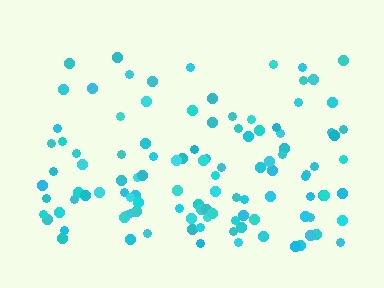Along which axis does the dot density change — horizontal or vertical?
Vertical.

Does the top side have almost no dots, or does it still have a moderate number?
Still a moderate number, just noticeably fewer than the bottom.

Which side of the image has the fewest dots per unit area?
The top.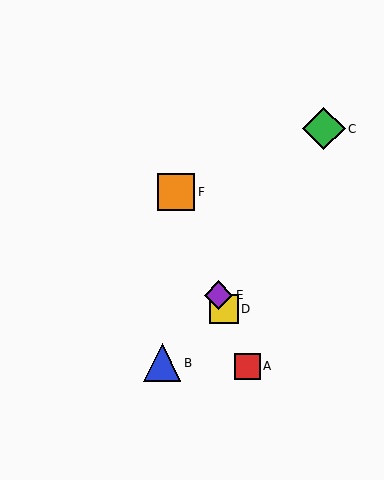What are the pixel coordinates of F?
Object F is at (176, 192).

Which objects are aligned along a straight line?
Objects A, D, E, F are aligned along a straight line.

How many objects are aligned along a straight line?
4 objects (A, D, E, F) are aligned along a straight line.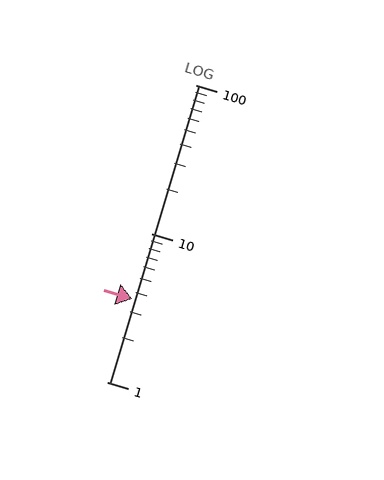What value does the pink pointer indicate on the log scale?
The pointer indicates approximately 3.6.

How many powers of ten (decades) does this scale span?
The scale spans 2 decades, from 1 to 100.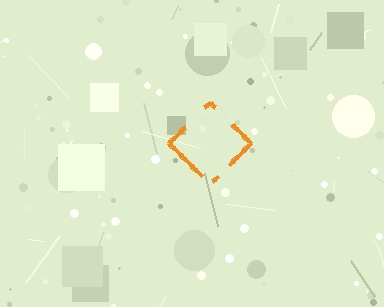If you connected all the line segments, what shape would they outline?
They would outline a diamond.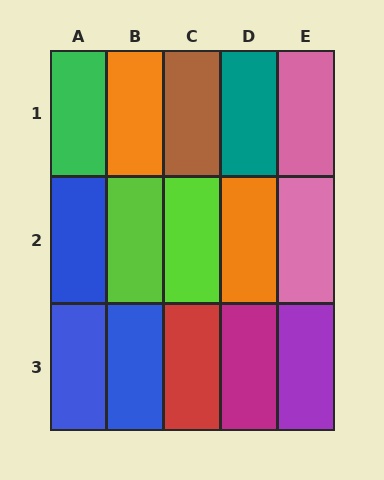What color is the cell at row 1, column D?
Teal.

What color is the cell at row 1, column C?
Brown.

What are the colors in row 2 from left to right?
Blue, lime, lime, orange, pink.